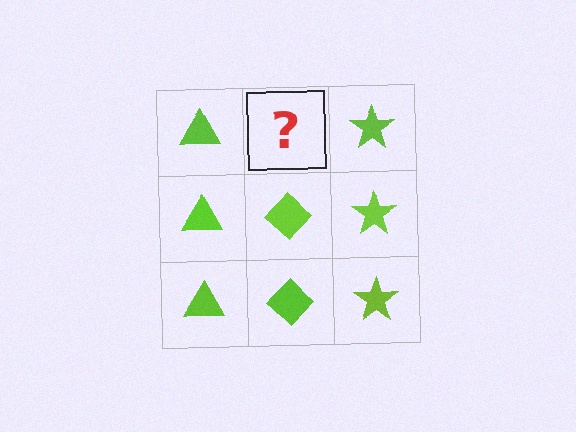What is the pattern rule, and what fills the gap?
The rule is that each column has a consistent shape. The gap should be filled with a lime diamond.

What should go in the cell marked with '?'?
The missing cell should contain a lime diamond.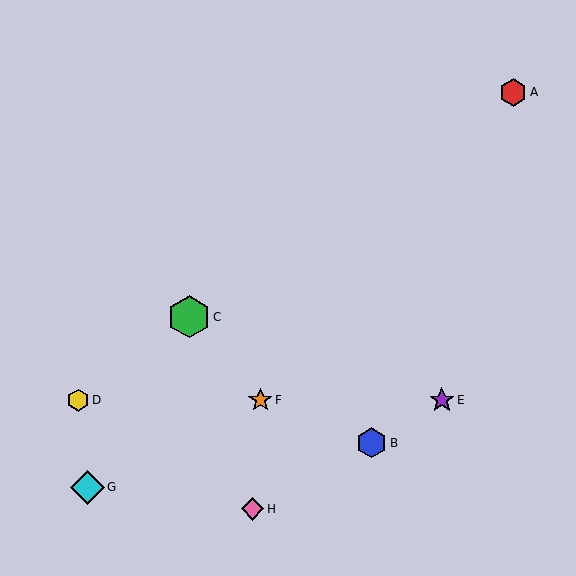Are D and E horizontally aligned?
Yes, both are at y≈400.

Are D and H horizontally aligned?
No, D is at y≈400 and H is at y≈509.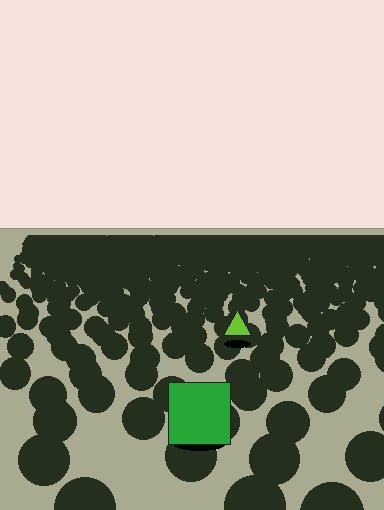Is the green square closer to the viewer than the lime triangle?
Yes. The green square is closer — you can tell from the texture gradient: the ground texture is coarser near it.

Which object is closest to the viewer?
The green square is closest. The texture marks near it are larger and more spread out.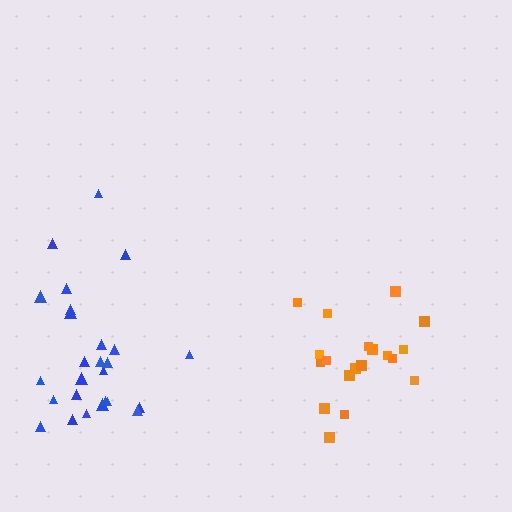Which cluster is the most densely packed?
Orange.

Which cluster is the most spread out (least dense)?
Blue.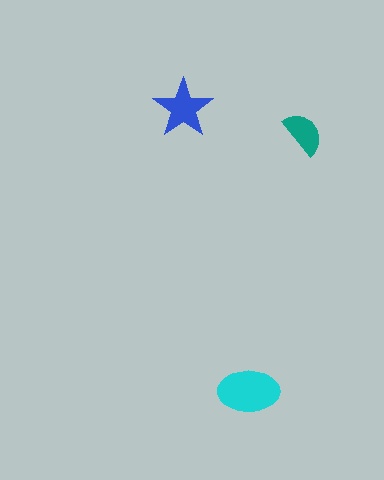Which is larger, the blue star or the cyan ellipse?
The cyan ellipse.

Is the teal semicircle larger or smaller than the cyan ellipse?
Smaller.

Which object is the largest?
The cyan ellipse.